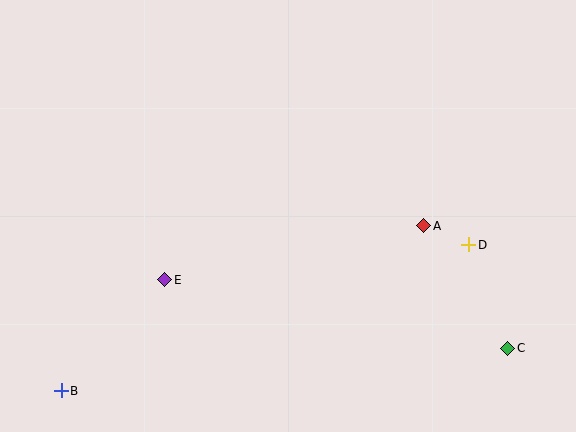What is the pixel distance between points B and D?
The distance between B and D is 433 pixels.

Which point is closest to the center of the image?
Point A at (424, 226) is closest to the center.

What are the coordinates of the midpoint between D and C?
The midpoint between D and C is at (488, 297).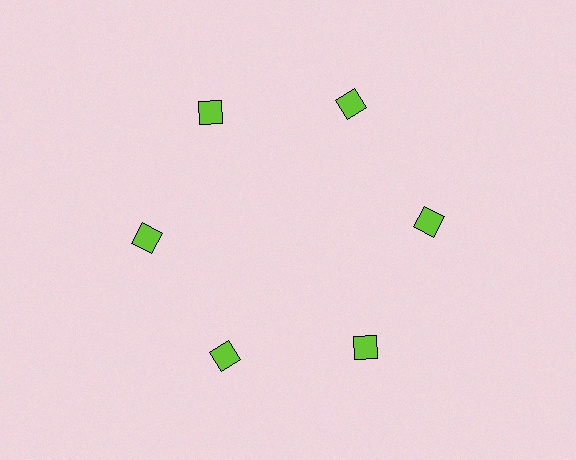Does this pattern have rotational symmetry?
Yes, this pattern has 6-fold rotational symmetry. It looks the same after rotating 60 degrees around the center.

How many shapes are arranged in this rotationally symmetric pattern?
There are 6 shapes, arranged in 6 groups of 1.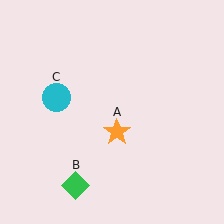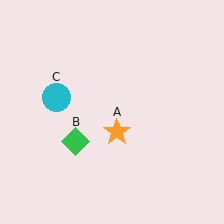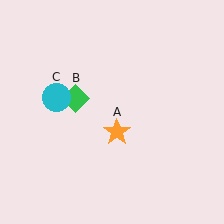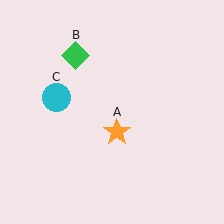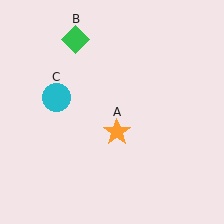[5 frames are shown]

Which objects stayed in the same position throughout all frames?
Orange star (object A) and cyan circle (object C) remained stationary.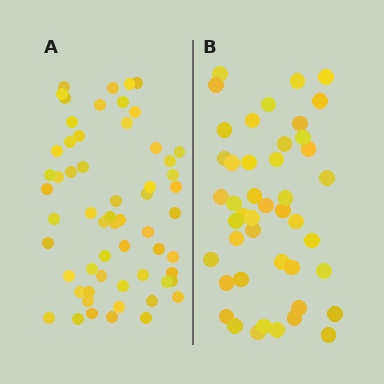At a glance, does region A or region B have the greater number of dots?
Region A (the left region) has more dots.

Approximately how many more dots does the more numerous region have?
Region A has approximately 15 more dots than region B.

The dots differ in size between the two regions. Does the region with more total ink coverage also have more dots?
No. Region B has more total ink coverage because its dots are larger, but region A actually contains more individual dots. Total area can be misleading — the number of items is what matters here.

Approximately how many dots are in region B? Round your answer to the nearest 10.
About 40 dots. (The exact count is 45, which rounds to 40.)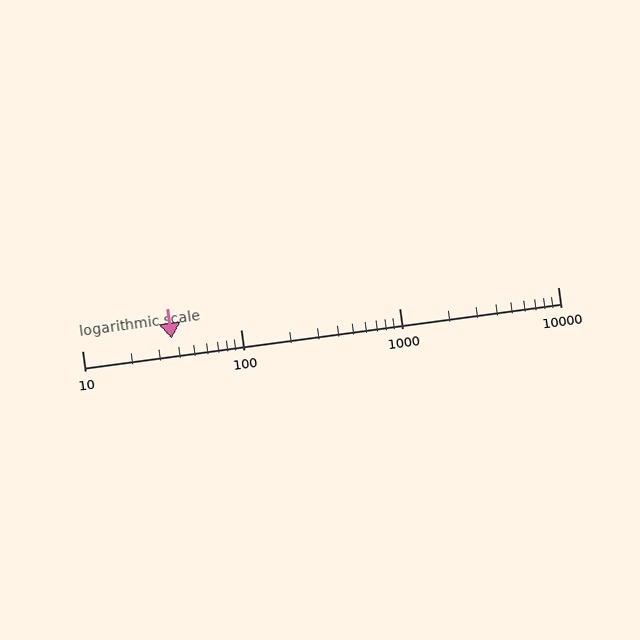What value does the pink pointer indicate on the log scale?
The pointer indicates approximately 37.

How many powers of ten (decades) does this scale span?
The scale spans 3 decades, from 10 to 10000.